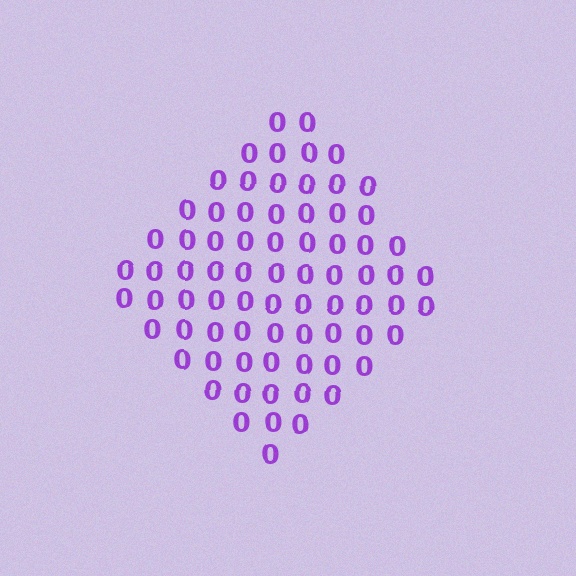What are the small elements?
The small elements are digit 0's.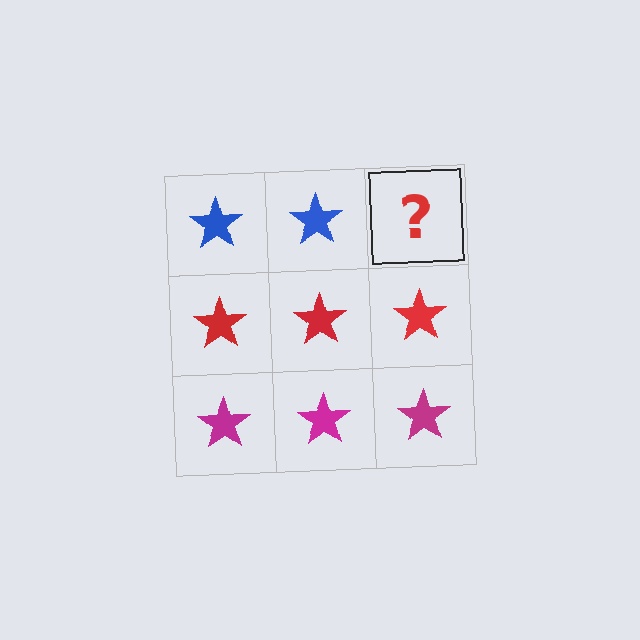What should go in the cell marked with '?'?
The missing cell should contain a blue star.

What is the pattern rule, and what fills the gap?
The rule is that each row has a consistent color. The gap should be filled with a blue star.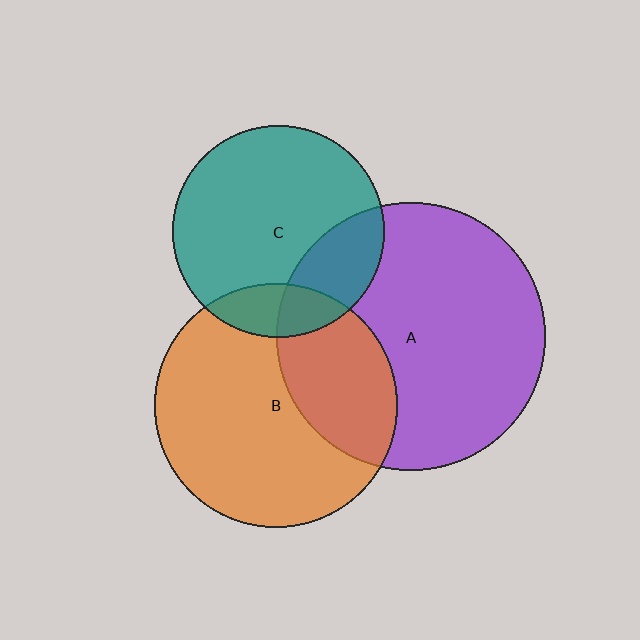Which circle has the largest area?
Circle A (purple).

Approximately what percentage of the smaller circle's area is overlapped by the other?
Approximately 15%.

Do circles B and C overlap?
Yes.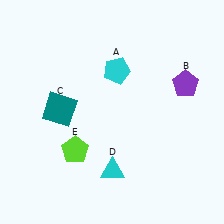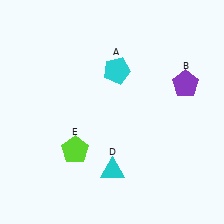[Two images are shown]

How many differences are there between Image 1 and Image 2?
There is 1 difference between the two images.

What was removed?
The teal square (C) was removed in Image 2.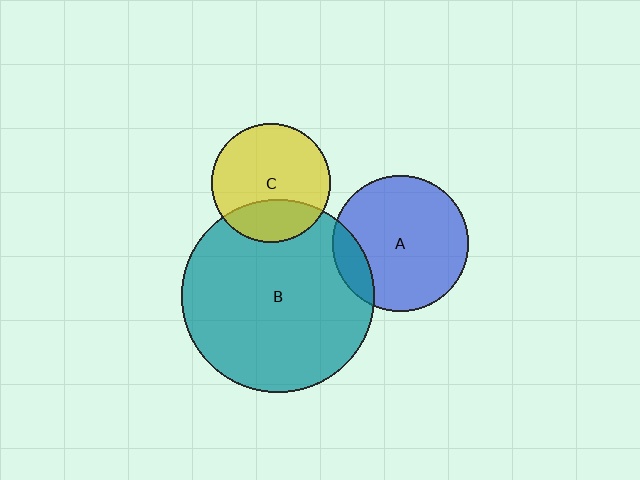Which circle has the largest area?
Circle B (teal).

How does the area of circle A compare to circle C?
Approximately 1.3 times.